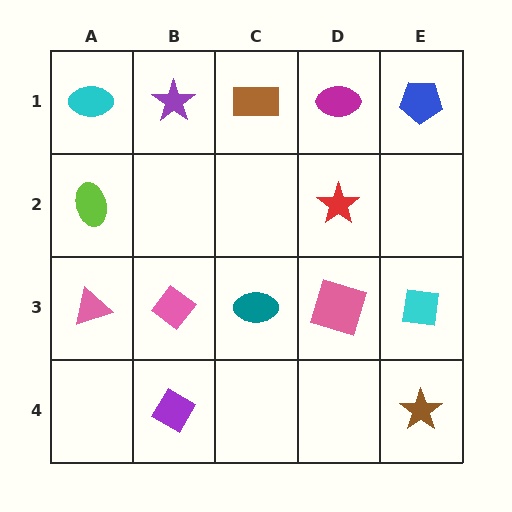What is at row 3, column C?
A teal ellipse.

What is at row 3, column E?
A cyan square.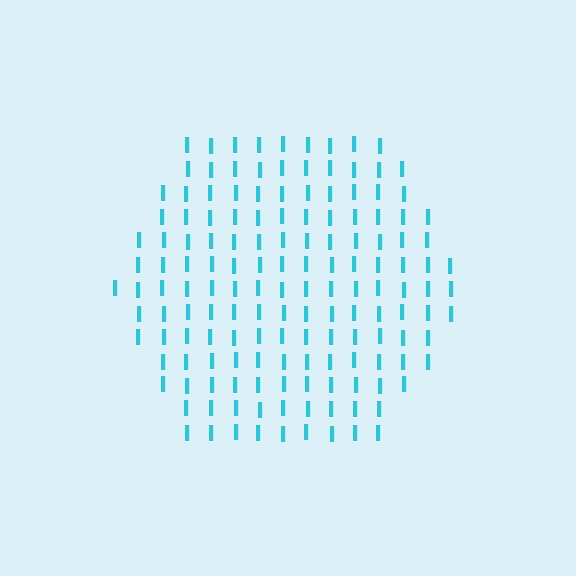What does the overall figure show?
The overall figure shows a hexagon.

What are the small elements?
The small elements are letter I's.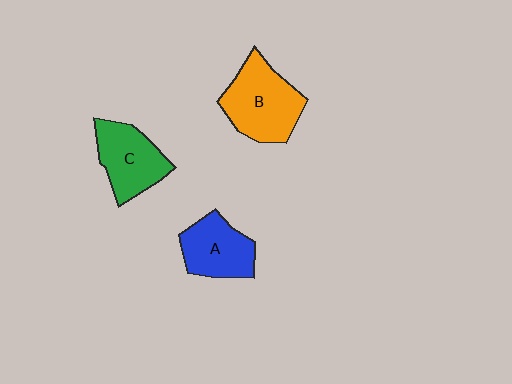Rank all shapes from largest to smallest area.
From largest to smallest: B (orange), C (green), A (blue).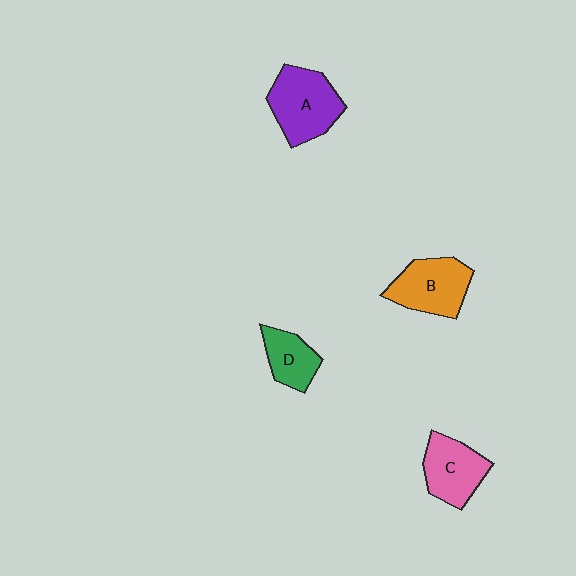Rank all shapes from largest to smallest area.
From largest to smallest: A (purple), B (orange), C (pink), D (green).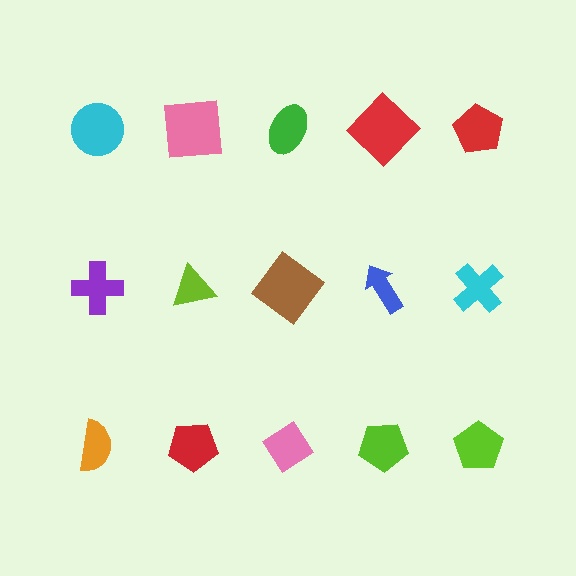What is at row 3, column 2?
A red pentagon.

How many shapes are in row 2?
5 shapes.